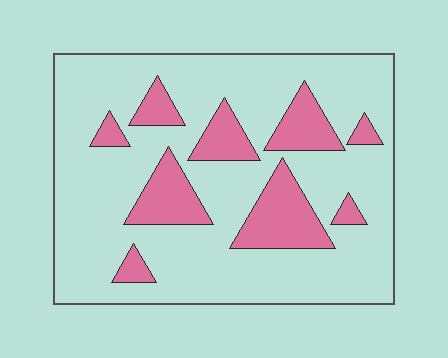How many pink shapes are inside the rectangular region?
9.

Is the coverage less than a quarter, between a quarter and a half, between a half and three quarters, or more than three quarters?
Less than a quarter.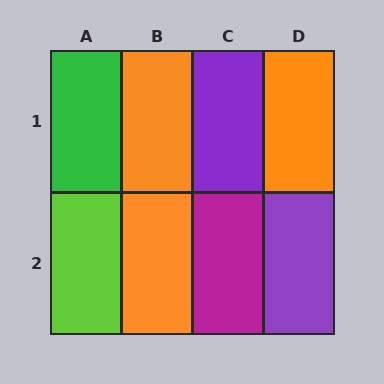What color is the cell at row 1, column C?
Purple.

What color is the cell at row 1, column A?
Green.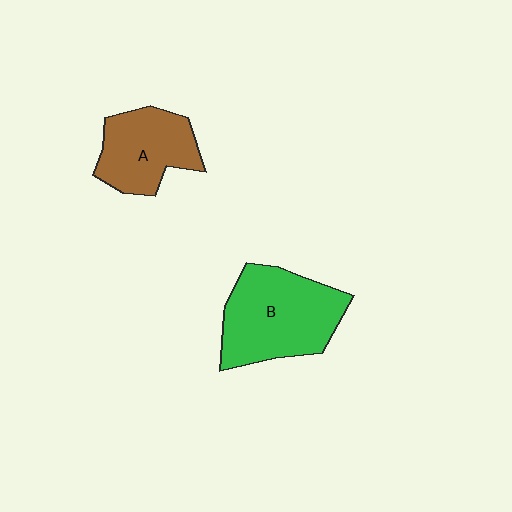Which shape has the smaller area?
Shape A (brown).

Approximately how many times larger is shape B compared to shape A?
Approximately 1.4 times.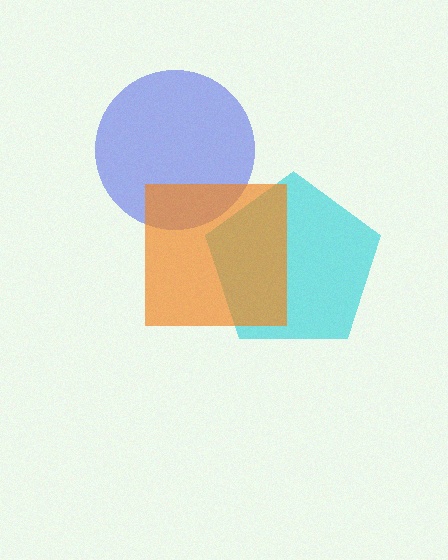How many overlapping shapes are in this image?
There are 3 overlapping shapes in the image.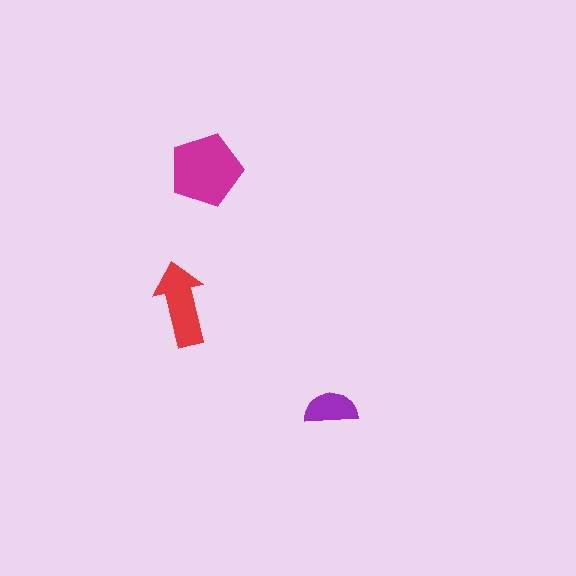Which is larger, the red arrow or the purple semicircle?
The red arrow.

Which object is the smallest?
The purple semicircle.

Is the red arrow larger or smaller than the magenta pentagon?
Smaller.